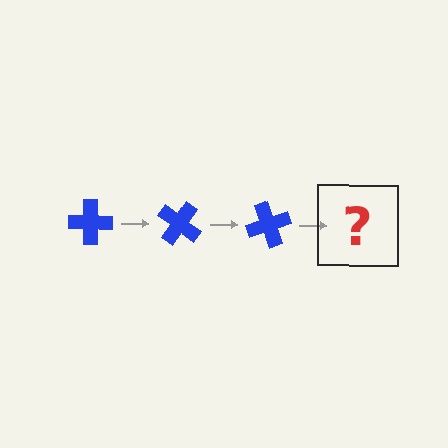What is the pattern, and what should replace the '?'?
The pattern is that the cross rotates 35 degrees each step. The '?' should be a blue cross rotated 105 degrees.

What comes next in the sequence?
The next element should be a blue cross rotated 105 degrees.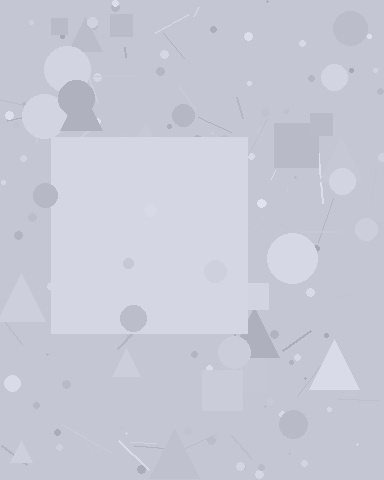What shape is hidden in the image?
A square is hidden in the image.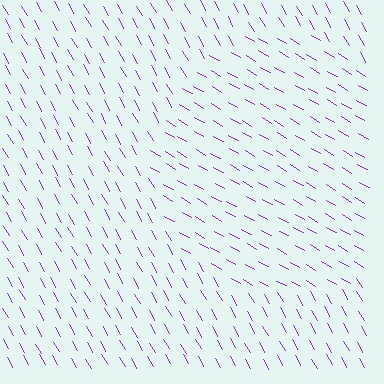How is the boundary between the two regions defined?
The boundary is defined purely by a change in line orientation (approximately 30 degrees difference). All lines are the same color and thickness.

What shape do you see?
I see a circle.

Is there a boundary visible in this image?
Yes, there is a texture boundary formed by a change in line orientation.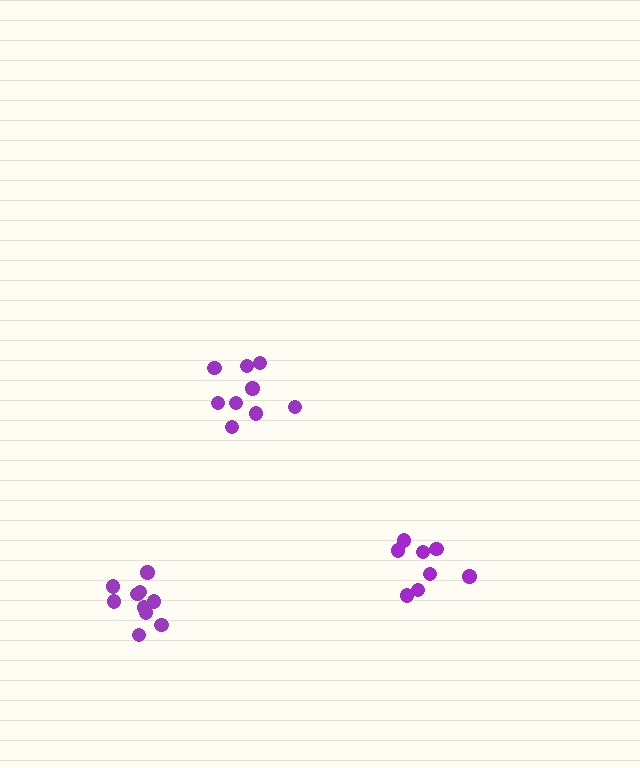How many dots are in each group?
Group 1: 8 dots, Group 2: 9 dots, Group 3: 10 dots (27 total).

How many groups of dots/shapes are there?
There are 3 groups.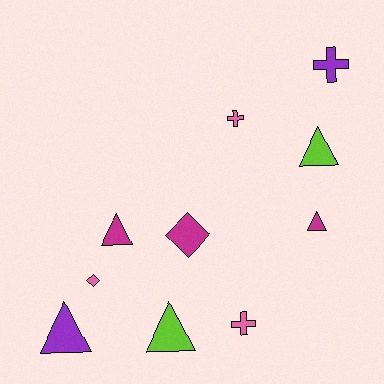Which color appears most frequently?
Pink, with 3 objects.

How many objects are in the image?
There are 10 objects.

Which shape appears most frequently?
Triangle, with 5 objects.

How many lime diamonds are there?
There are no lime diamonds.